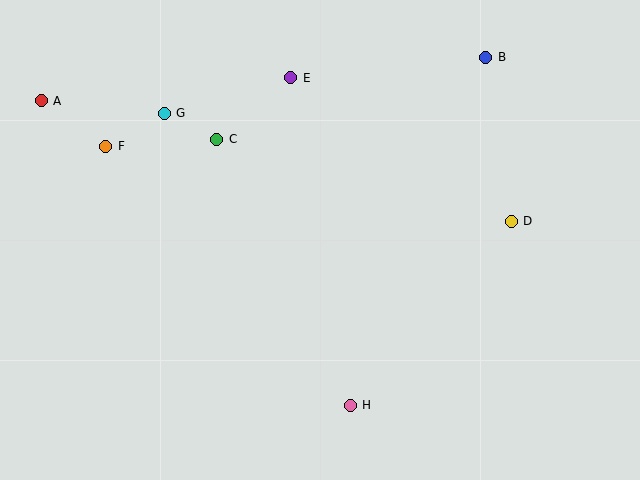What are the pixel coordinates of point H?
Point H is at (350, 405).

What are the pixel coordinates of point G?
Point G is at (164, 113).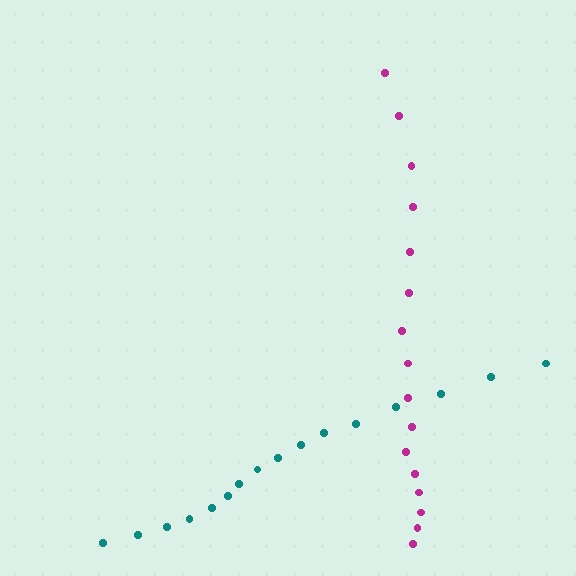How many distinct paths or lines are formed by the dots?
There are 2 distinct paths.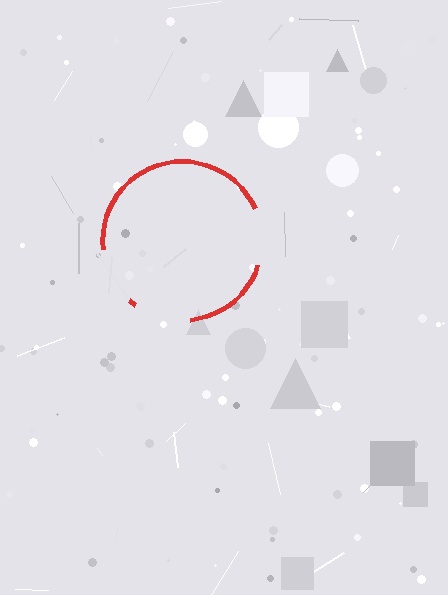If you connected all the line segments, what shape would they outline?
They would outline a circle.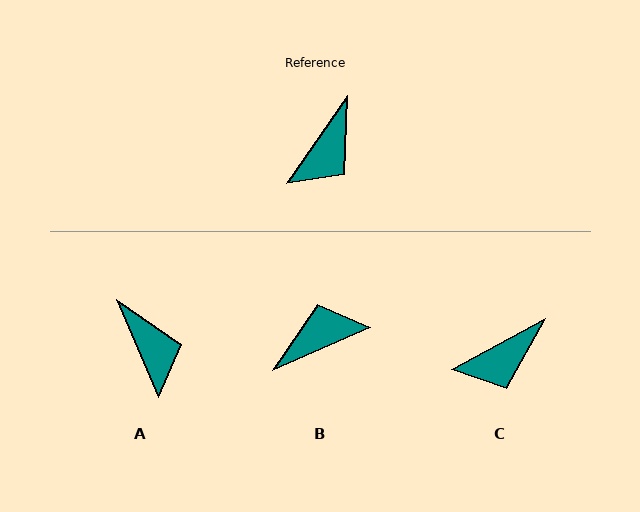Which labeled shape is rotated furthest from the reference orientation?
B, about 149 degrees away.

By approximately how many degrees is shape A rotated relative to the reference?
Approximately 58 degrees counter-clockwise.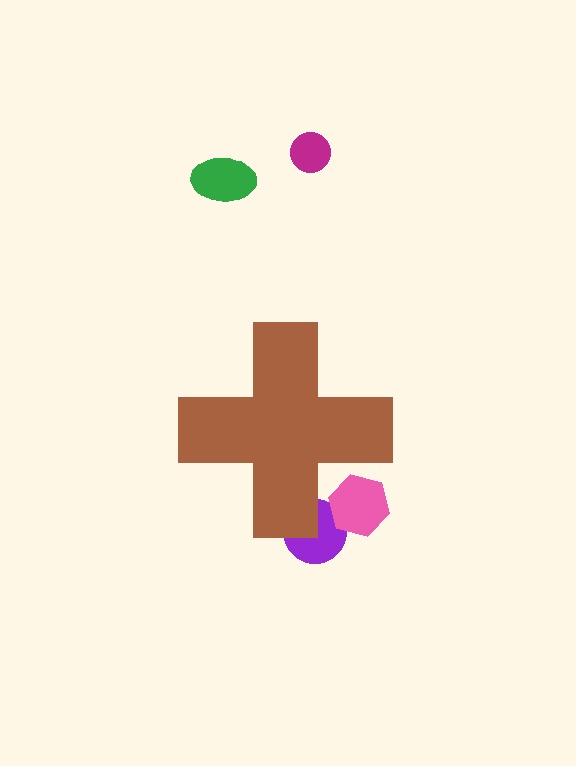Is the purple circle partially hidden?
Yes, the purple circle is partially hidden behind the brown cross.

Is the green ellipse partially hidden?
No, the green ellipse is fully visible.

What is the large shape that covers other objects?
A brown cross.